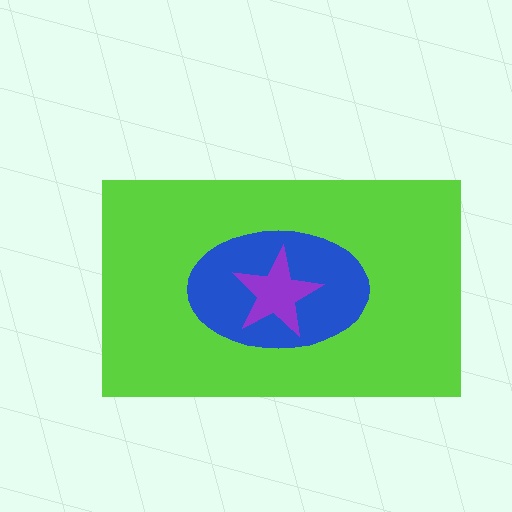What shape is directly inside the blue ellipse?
The purple star.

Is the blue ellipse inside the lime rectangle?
Yes.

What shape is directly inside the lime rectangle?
The blue ellipse.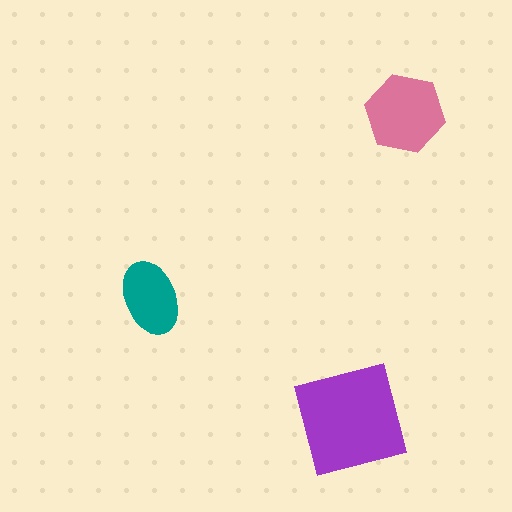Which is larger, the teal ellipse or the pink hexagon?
The pink hexagon.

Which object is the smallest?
The teal ellipse.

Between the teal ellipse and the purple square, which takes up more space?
The purple square.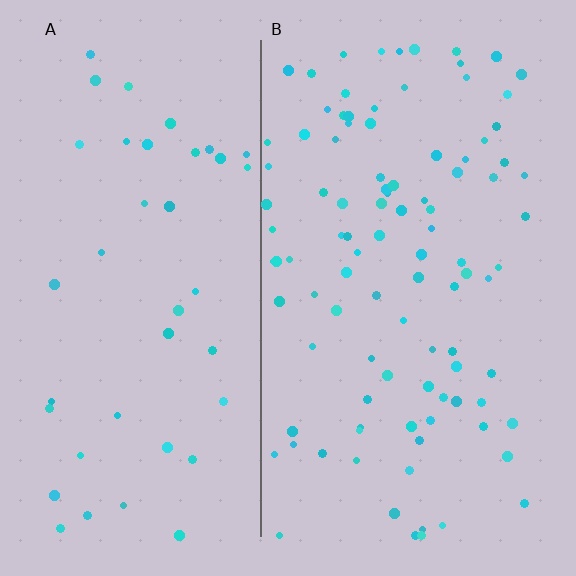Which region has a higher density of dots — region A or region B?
B (the right).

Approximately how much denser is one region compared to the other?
Approximately 2.5× — region B over region A.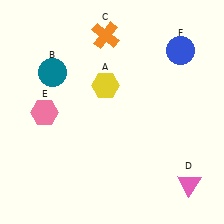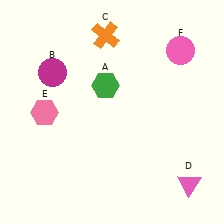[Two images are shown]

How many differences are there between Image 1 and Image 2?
There are 3 differences between the two images.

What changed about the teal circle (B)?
In Image 1, B is teal. In Image 2, it changed to magenta.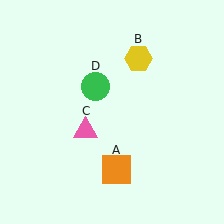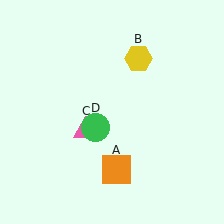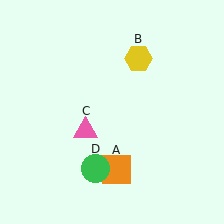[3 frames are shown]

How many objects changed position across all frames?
1 object changed position: green circle (object D).